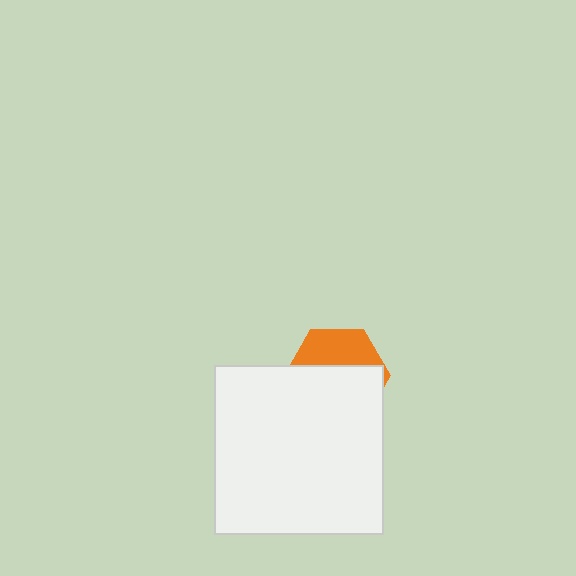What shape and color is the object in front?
The object in front is a white square.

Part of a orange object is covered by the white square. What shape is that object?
It is a hexagon.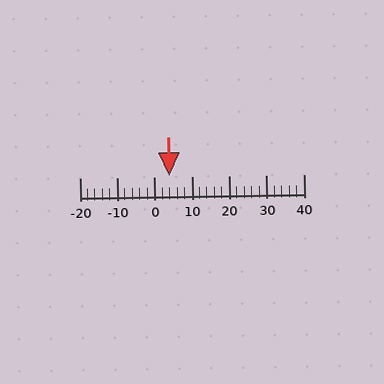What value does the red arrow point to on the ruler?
The red arrow points to approximately 4.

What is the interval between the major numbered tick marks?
The major tick marks are spaced 10 units apart.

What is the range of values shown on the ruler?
The ruler shows values from -20 to 40.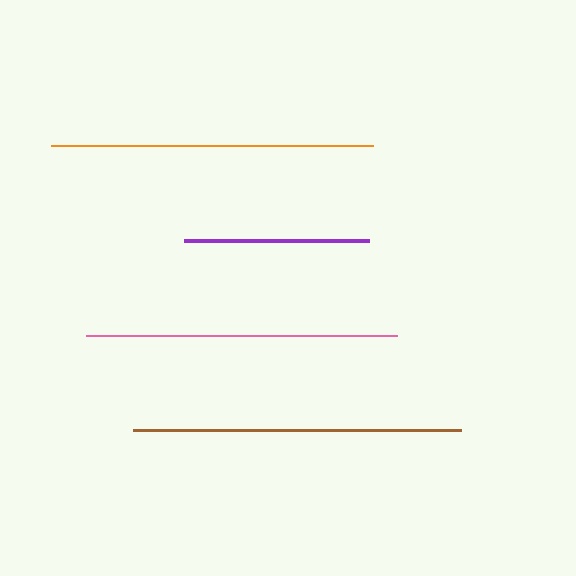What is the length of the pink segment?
The pink segment is approximately 311 pixels long.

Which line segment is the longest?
The brown line is the longest at approximately 328 pixels.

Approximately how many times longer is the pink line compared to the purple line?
The pink line is approximately 1.7 times the length of the purple line.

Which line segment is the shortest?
The purple line is the shortest at approximately 185 pixels.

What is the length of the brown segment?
The brown segment is approximately 328 pixels long.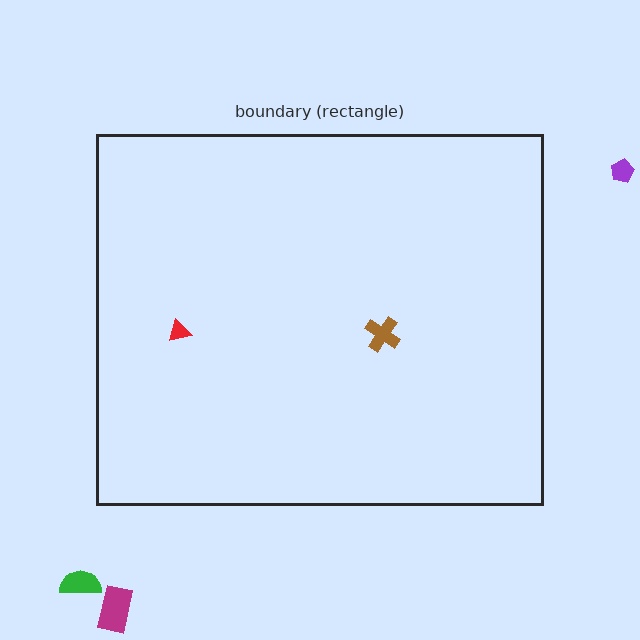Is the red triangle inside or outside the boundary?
Inside.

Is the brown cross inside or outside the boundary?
Inside.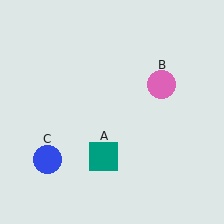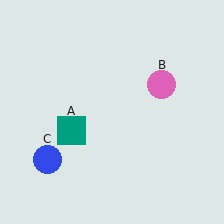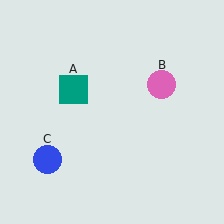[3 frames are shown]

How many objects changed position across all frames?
1 object changed position: teal square (object A).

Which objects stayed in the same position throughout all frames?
Pink circle (object B) and blue circle (object C) remained stationary.